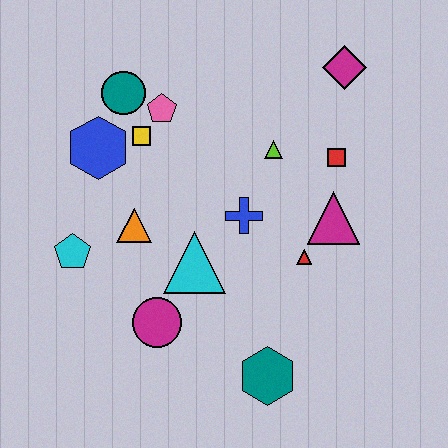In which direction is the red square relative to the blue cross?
The red square is to the right of the blue cross.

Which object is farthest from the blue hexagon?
The teal hexagon is farthest from the blue hexagon.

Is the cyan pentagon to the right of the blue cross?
No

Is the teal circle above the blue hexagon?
Yes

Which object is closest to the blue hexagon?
The yellow square is closest to the blue hexagon.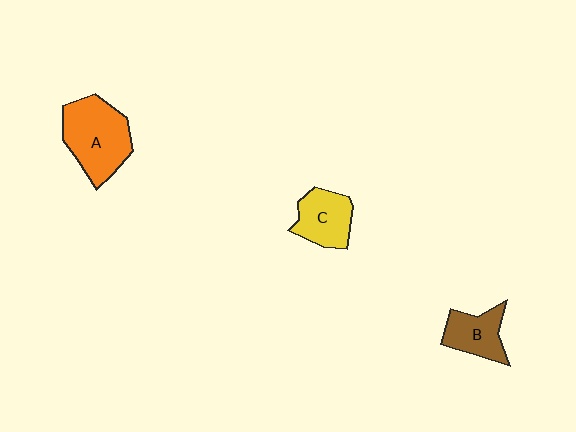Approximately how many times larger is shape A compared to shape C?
Approximately 1.5 times.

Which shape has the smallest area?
Shape B (brown).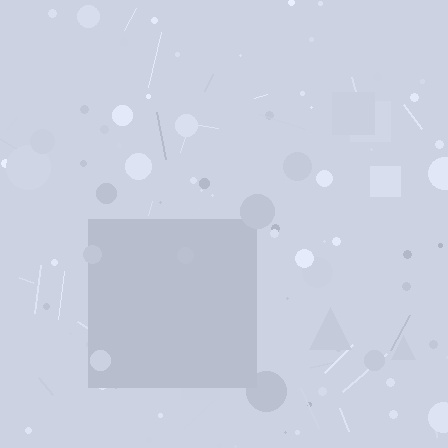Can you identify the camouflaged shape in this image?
The camouflaged shape is a square.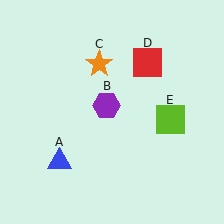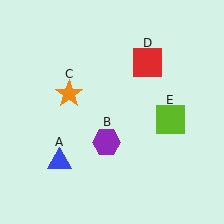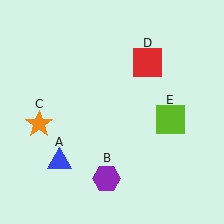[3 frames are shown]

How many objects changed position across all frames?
2 objects changed position: purple hexagon (object B), orange star (object C).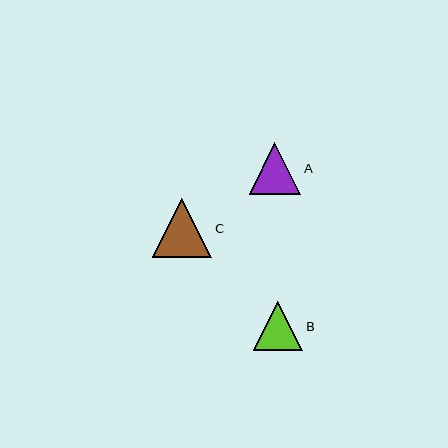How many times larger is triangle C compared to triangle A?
Triangle C is approximately 1.2 times the size of triangle A.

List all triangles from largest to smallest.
From largest to smallest: C, A, B.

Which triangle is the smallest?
Triangle B is the smallest with a size of approximately 49 pixels.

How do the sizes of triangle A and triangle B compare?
Triangle A and triangle B are approximately the same size.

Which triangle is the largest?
Triangle C is the largest with a size of approximately 59 pixels.